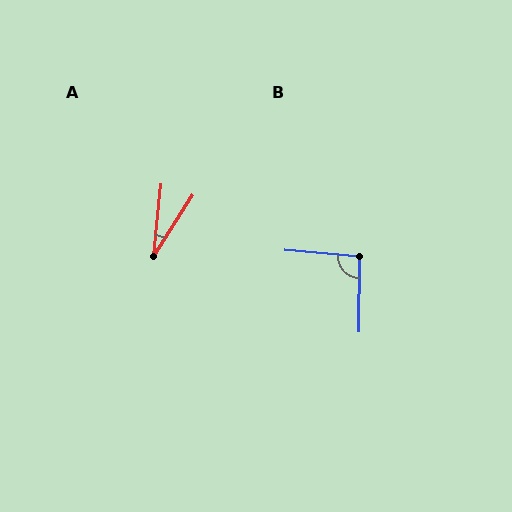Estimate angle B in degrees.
Approximately 95 degrees.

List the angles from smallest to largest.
A (27°), B (95°).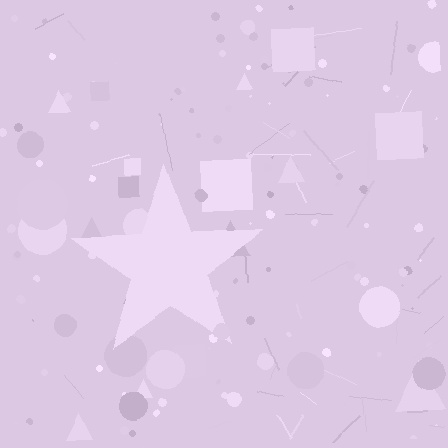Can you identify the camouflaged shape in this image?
The camouflaged shape is a star.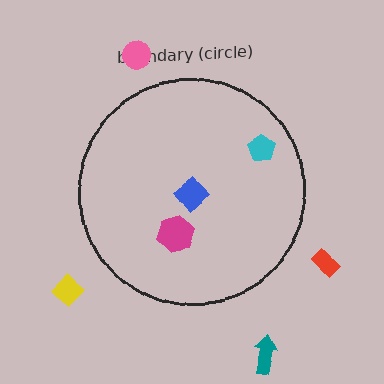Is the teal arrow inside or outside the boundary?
Outside.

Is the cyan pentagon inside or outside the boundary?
Inside.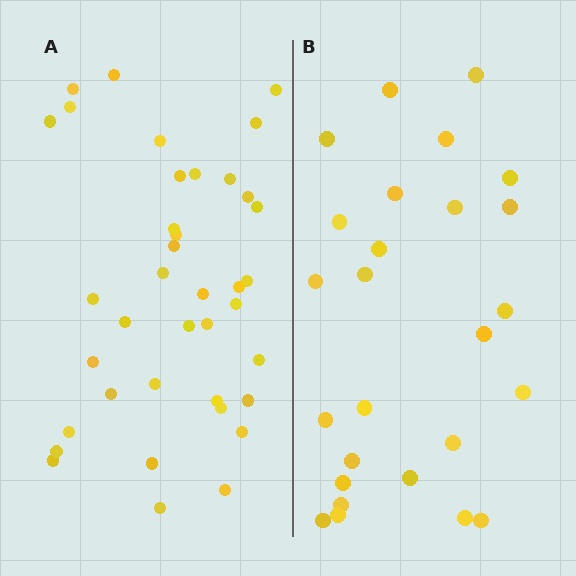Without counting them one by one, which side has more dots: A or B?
Region A (the left region) has more dots.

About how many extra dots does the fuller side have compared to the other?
Region A has roughly 12 or so more dots than region B.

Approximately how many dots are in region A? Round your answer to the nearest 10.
About 40 dots. (The exact count is 38, which rounds to 40.)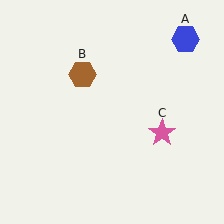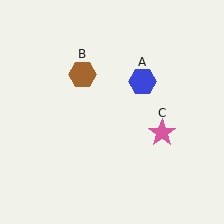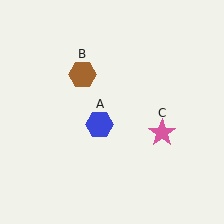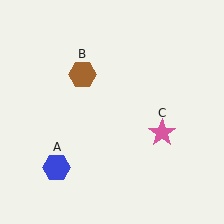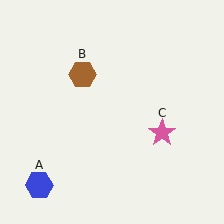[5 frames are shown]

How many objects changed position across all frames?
1 object changed position: blue hexagon (object A).